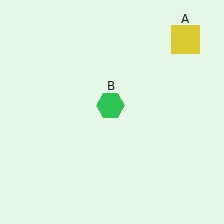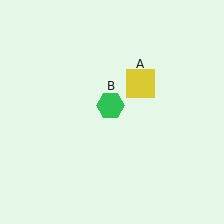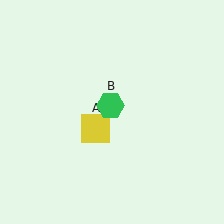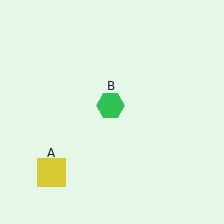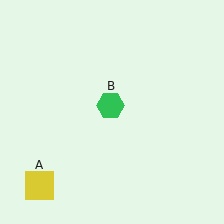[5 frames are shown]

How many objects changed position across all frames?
1 object changed position: yellow square (object A).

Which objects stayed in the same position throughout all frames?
Green hexagon (object B) remained stationary.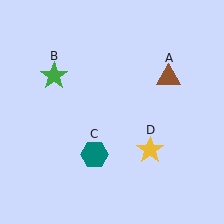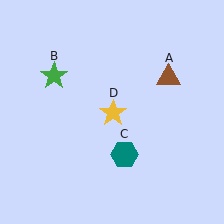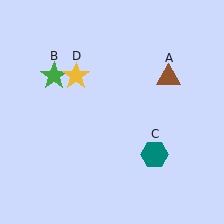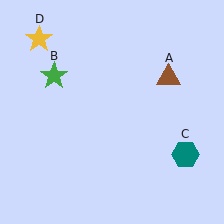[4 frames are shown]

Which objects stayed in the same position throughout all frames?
Brown triangle (object A) and green star (object B) remained stationary.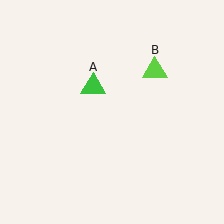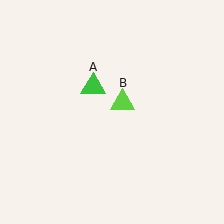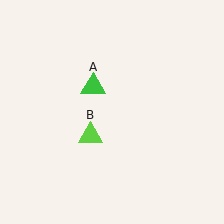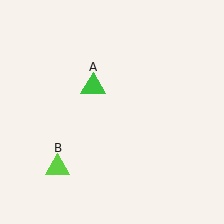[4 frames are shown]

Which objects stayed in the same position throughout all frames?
Green triangle (object A) remained stationary.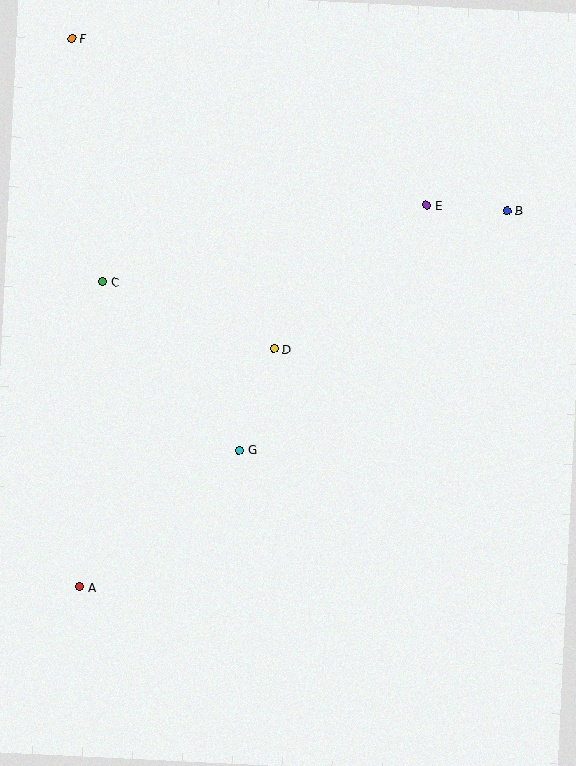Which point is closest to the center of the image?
Point D at (274, 349) is closest to the center.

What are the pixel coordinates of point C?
Point C is at (102, 282).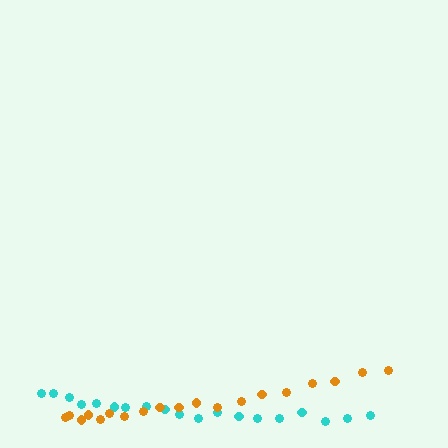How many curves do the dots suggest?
There are 2 distinct paths.